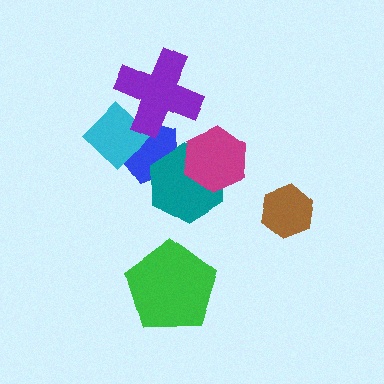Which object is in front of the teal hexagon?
The magenta hexagon is in front of the teal hexagon.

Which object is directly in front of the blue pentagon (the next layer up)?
The teal hexagon is directly in front of the blue pentagon.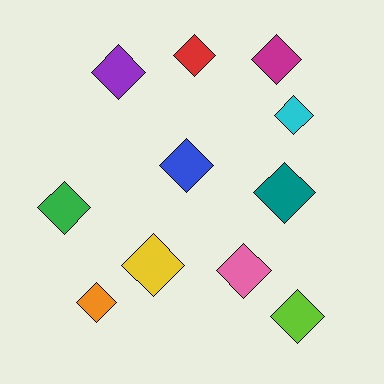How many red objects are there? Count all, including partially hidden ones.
There is 1 red object.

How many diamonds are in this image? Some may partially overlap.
There are 11 diamonds.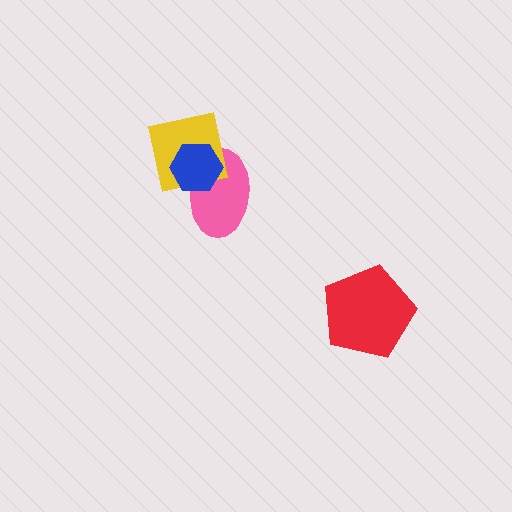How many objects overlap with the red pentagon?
0 objects overlap with the red pentagon.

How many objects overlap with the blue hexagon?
2 objects overlap with the blue hexagon.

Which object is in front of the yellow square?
The blue hexagon is in front of the yellow square.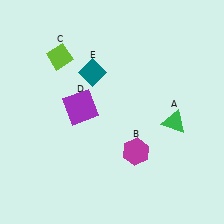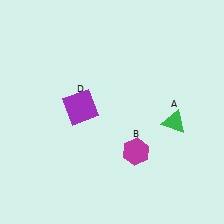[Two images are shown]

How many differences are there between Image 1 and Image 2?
There are 2 differences between the two images.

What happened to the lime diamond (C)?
The lime diamond (C) was removed in Image 2. It was in the top-left area of Image 1.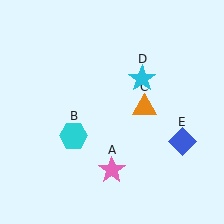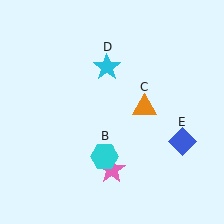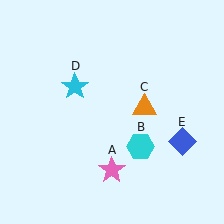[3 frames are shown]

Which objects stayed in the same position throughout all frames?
Pink star (object A) and orange triangle (object C) and blue diamond (object E) remained stationary.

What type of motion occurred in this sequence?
The cyan hexagon (object B), cyan star (object D) rotated counterclockwise around the center of the scene.